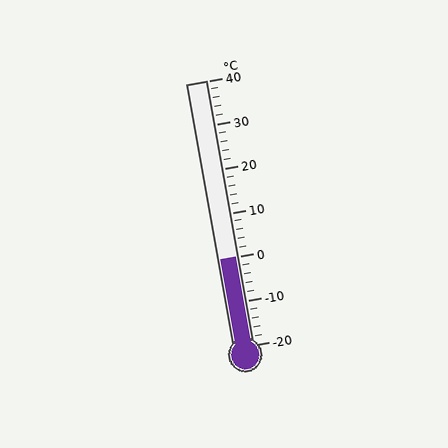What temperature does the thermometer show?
The thermometer shows approximately 0°C.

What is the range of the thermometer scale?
The thermometer scale ranges from -20°C to 40°C.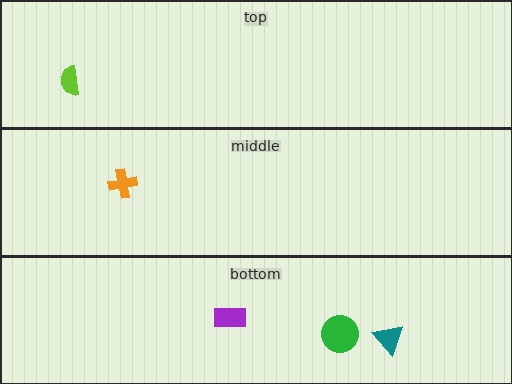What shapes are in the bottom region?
The teal triangle, the purple rectangle, the green circle.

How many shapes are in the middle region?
1.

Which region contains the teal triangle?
The bottom region.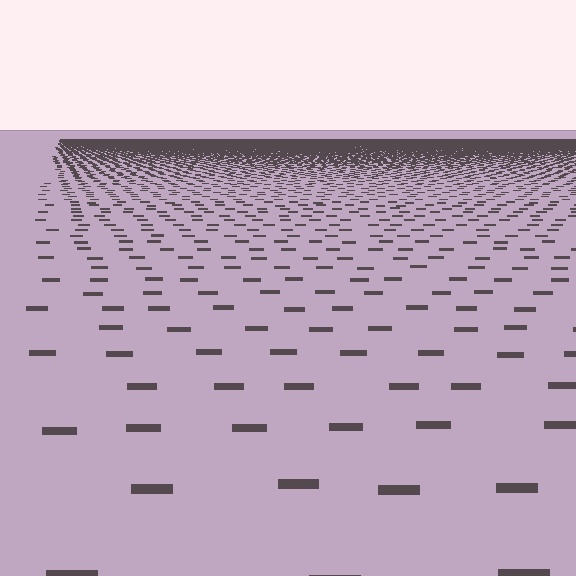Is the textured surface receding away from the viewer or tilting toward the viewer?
The surface is receding away from the viewer. Texture elements get smaller and denser toward the top.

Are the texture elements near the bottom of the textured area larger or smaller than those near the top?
Larger. Near the bottom, elements are closer to the viewer and appear at a bigger on-screen size.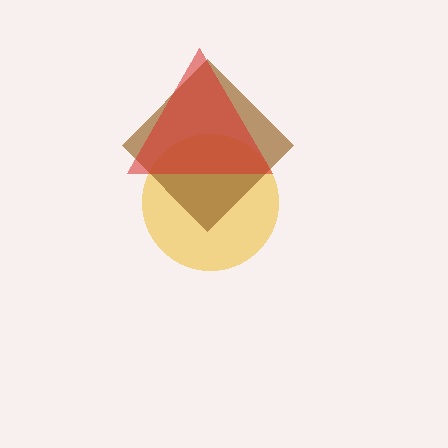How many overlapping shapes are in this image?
There are 3 overlapping shapes in the image.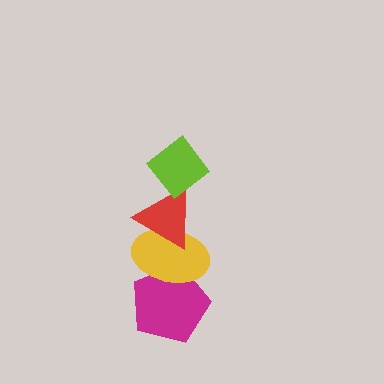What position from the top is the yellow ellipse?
The yellow ellipse is 3rd from the top.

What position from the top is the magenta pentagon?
The magenta pentagon is 4th from the top.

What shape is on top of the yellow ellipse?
The red triangle is on top of the yellow ellipse.